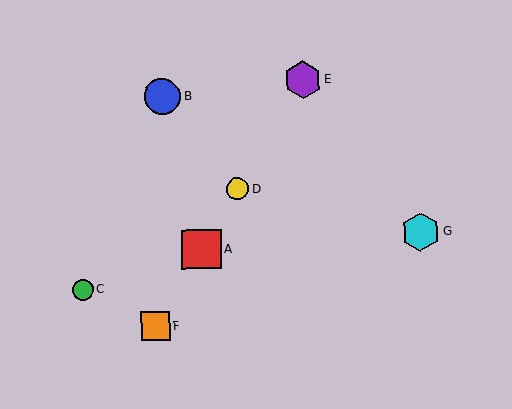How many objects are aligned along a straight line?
4 objects (A, D, E, F) are aligned along a straight line.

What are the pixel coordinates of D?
Object D is at (237, 189).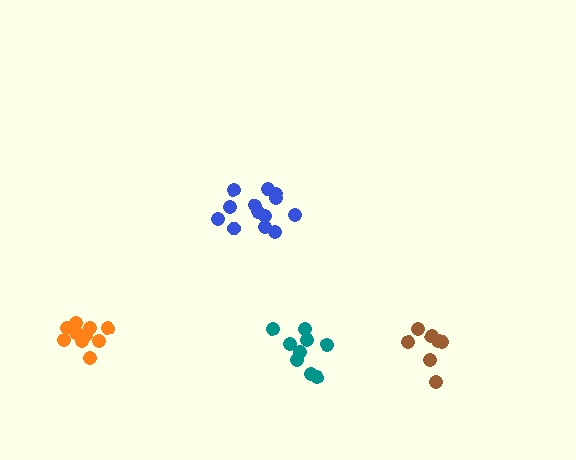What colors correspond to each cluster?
The clusters are colored: brown, teal, orange, blue.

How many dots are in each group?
Group 1: 7 dots, Group 2: 9 dots, Group 3: 10 dots, Group 4: 13 dots (39 total).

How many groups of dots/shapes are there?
There are 4 groups.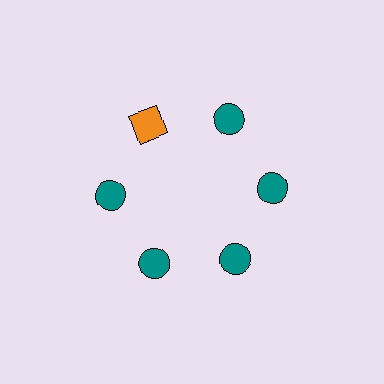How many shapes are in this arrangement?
There are 6 shapes arranged in a ring pattern.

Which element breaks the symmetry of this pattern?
The orange square at roughly the 11 o'clock position breaks the symmetry. All other shapes are teal circles.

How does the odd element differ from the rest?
It differs in both color (orange instead of teal) and shape (square instead of circle).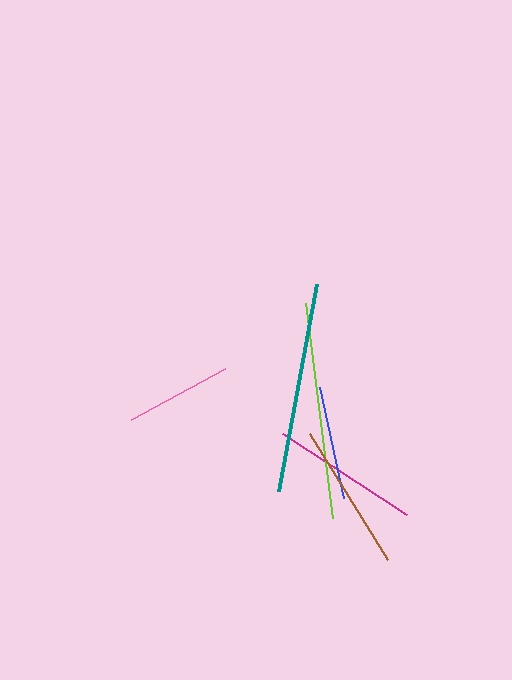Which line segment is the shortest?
The pink line is the shortest at approximately 107 pixels.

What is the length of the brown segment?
The brown segment is approximately 148 pixels long.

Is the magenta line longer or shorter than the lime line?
The lime line is longer than the magenta line.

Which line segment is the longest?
The lime line is the longest at approximately 217 pixels.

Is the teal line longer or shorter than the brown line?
The teal line is longer than the brown line.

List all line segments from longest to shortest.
From longest to shortest: lime, teal, brown, magenta, blue, pink.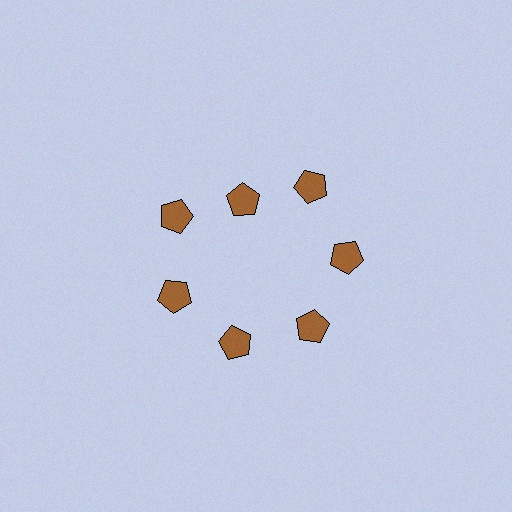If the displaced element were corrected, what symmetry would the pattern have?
It would have 7-fold rotational symmetry — the pattern would map onto itself every 51 degrees.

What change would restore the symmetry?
The symmetry would be restored by moving it outward, back onto the ring so that all 7 pentagons sit at equal angles and equal distance from the center.